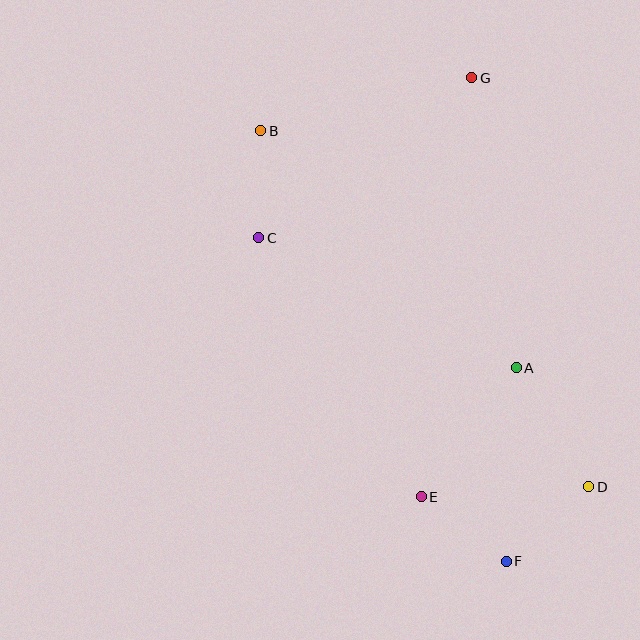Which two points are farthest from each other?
Points B and F are farthest from each other.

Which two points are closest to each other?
Points E and F are closest to each other.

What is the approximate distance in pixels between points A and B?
The distance between A and B is approximately 349 pixels.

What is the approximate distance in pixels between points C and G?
The distance between C and G is approximately 267 pixels.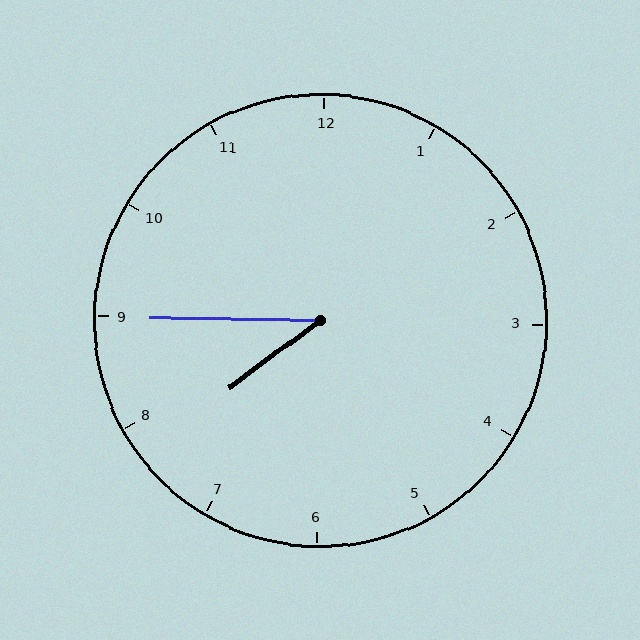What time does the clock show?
7:45.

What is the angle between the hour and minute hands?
Approximately 38 degrees.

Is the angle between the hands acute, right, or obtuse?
It is acute.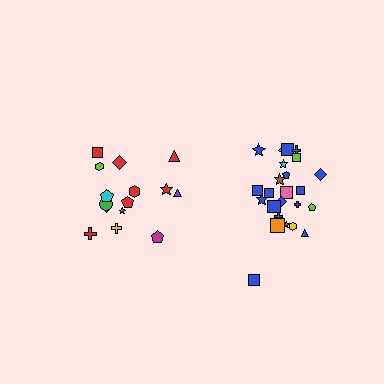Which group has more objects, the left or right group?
The right group.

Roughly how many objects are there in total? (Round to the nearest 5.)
Roughly 40 objects in total.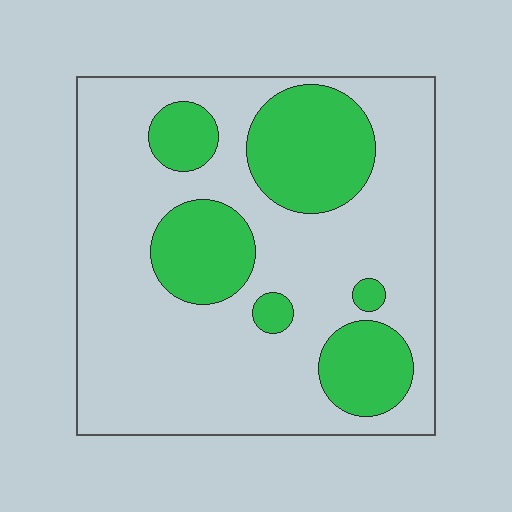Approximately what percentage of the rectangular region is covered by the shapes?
Approximately 25%.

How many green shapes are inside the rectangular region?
6.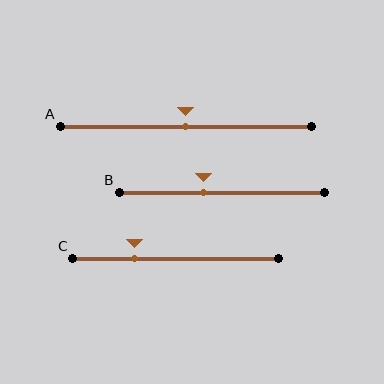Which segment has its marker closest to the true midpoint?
Segment A has its marker closest to the true midpoint.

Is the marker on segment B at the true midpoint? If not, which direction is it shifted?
No, the marker on segment B is shifted to the left by about 9% of the segment length.